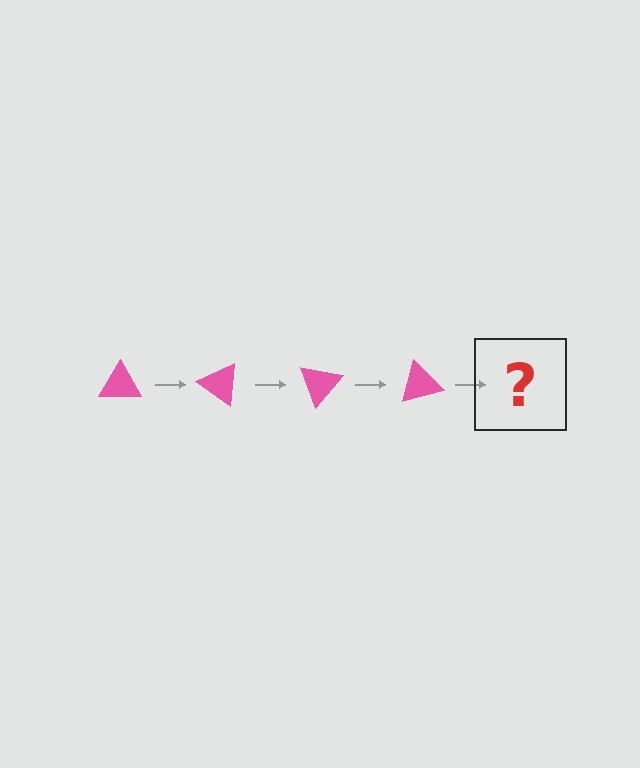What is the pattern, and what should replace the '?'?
The pattern is that the triangle rotates 35 degrees each step. The '?' should be a pink triangle rotated 140 degrees.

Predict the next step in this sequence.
The next step is a pink triangle rotated 140 degrees.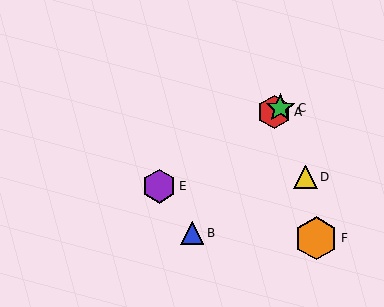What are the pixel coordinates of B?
Object B is at (192, 233).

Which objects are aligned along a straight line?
Objects A, C, E are aligned along a straight line.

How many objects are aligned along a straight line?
3 objects (A, C, E) are aligned along a straight line.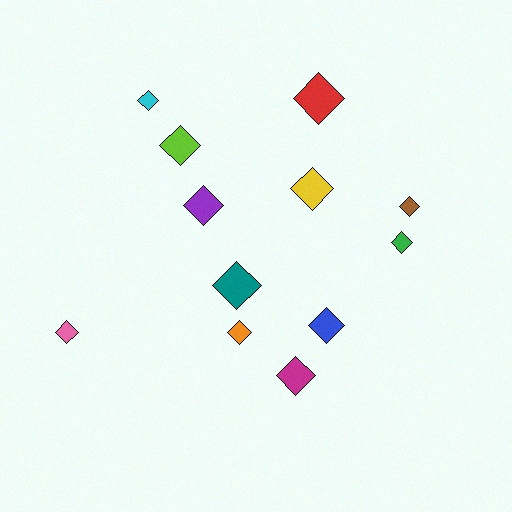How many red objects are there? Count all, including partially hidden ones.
There is 1 red object.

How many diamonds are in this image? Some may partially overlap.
There are 12 diamonds.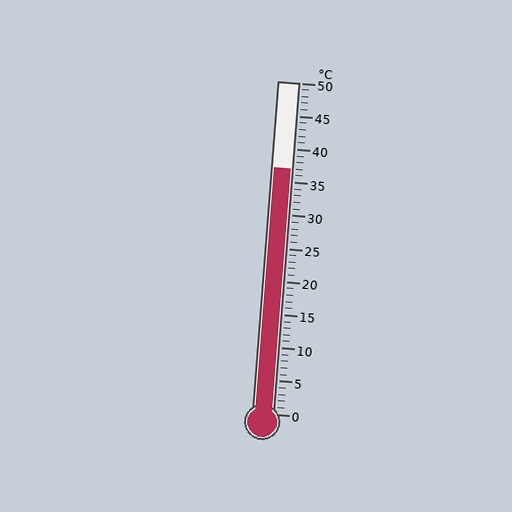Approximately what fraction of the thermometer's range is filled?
The thermometer is filled to approximately 75% of its range.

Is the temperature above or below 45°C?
The temperature is below 45°C.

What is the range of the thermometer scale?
The thermometer scale ranges from 0°C to 50°C.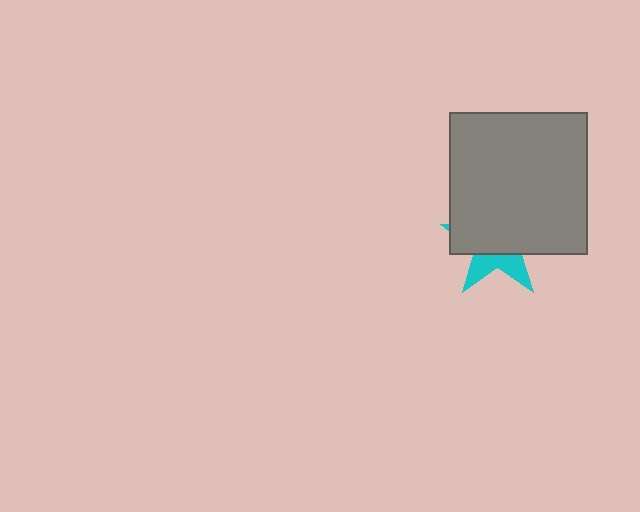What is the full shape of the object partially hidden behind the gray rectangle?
The partially hidden object is a cyan star.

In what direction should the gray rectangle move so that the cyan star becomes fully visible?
The gray rectangle should move up. That is the shortest direction to clear the overlap and leave the cyan star fully visible.